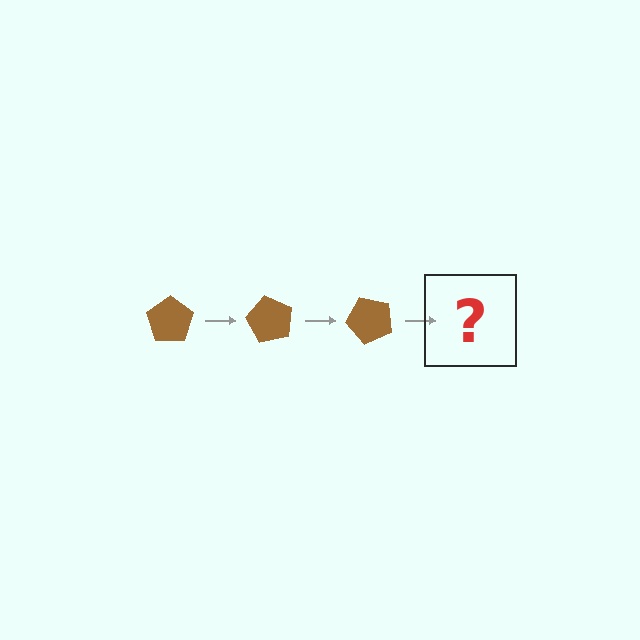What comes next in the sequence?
The next element should be a brown pentagon rotated 180 degrees.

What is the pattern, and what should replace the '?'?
The pattern is that the pentagon rotates 60 degrees each step. The '?' should be a brown pentagon rotated 180 degrees.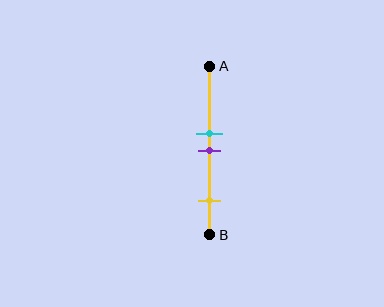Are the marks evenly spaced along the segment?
No, the marks are not evenly spaced.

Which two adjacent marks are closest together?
The cyan and purple marks are the closest adjacent pair.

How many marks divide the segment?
There are 3 marks dividing the segment.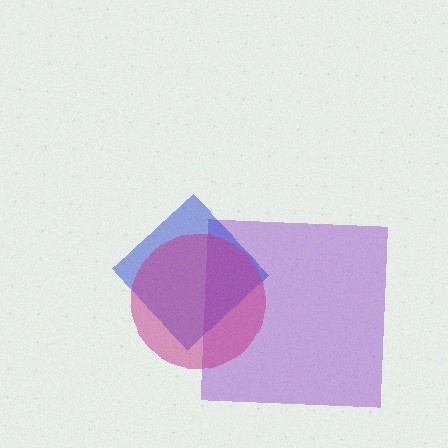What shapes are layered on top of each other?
The layered shapes are: a purple square, a blue diamond, a magenta circle.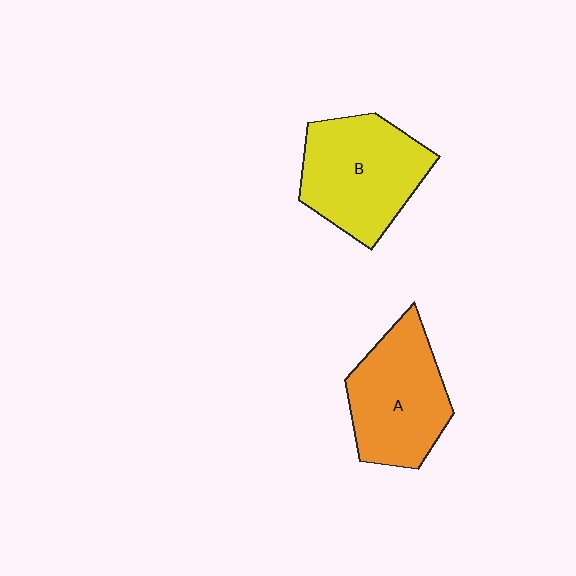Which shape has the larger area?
Shape B (yellow).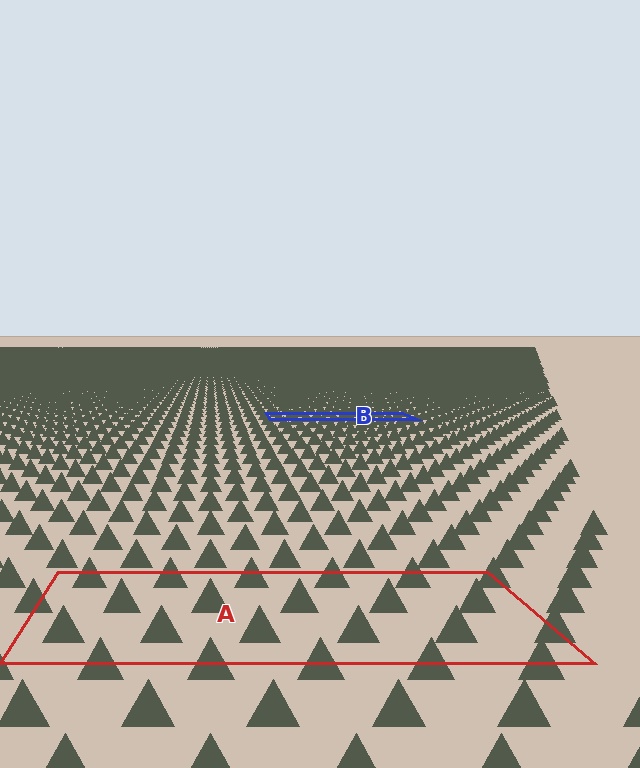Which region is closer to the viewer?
Region A is closer. The texture elements there are larger and more spread out.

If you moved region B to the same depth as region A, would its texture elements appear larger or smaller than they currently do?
They would appear larger. At a closer depth, the same texture elements are projected at a bigger on-screen size.